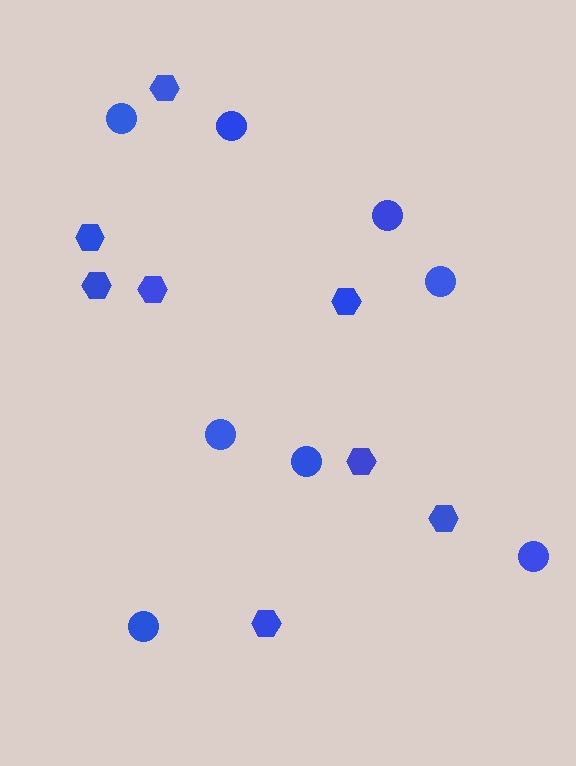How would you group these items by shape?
There are 2 groups: one group of hexagons (8) and one group of circles (8).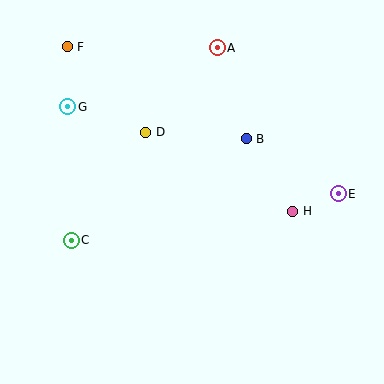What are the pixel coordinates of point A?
Point A is at (217, 48).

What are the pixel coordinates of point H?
Point H is at (293, 211).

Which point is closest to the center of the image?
Point D at (146, 132) is closest to the center.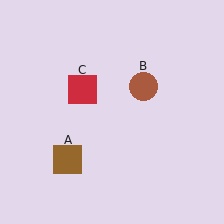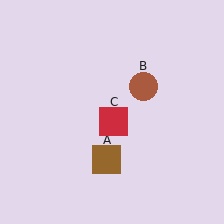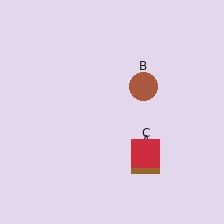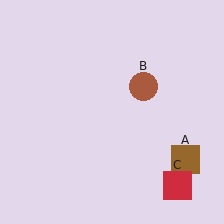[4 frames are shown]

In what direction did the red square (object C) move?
The red square (object C) moved down and to the right.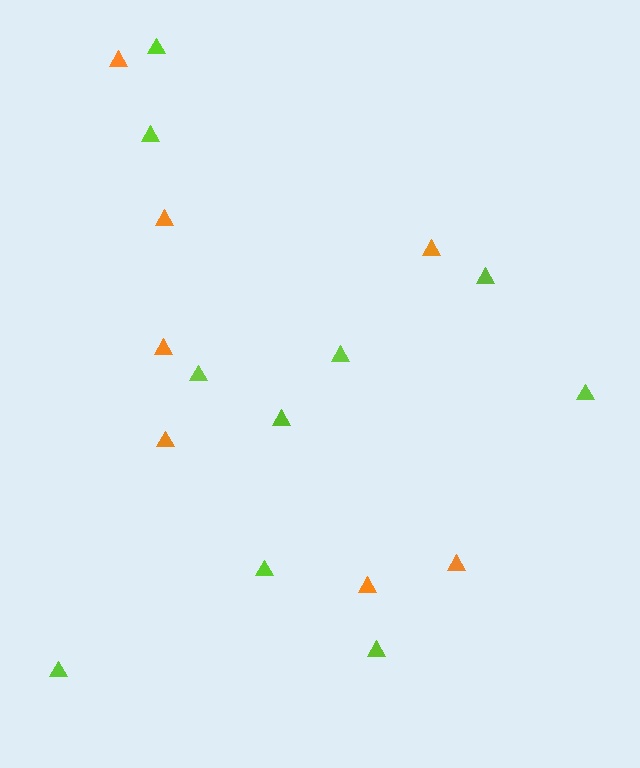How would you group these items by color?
There are 2 groups: one group of orange triangles (7) and one group of lime triangles (10).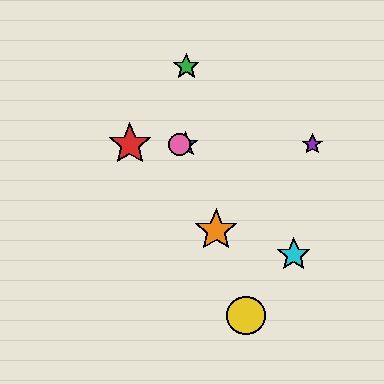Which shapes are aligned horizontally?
The red star, the blue star, the purple star, the pink circle are aligned horizontally.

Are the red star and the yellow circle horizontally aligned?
No, the red star is at y≈144 and the yellow circle is at y≈316.